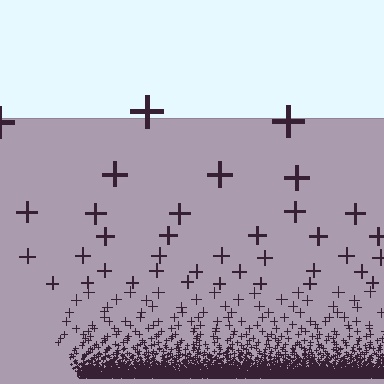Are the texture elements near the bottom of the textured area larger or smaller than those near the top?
Smaller. The gradient is inverted — elements near the bottom are smaller and denser.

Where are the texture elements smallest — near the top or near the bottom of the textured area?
Near the bottom.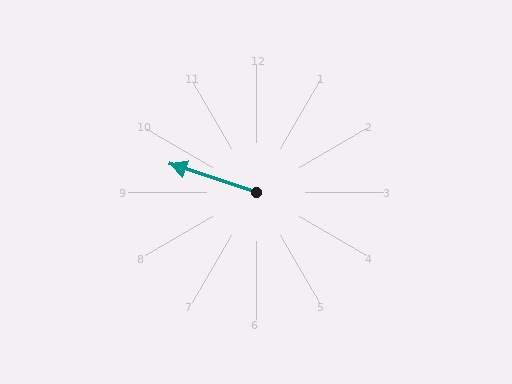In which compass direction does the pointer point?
West.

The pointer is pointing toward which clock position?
Roughly 10 o'clock.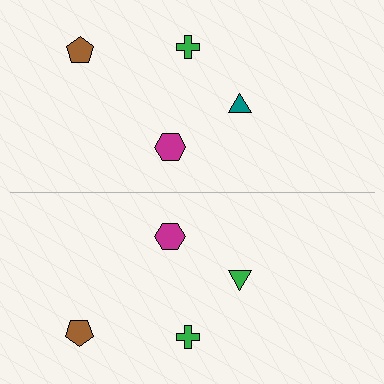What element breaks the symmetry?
The green triangle on the bottom side breaks the symmetry — its mirror counterpart is teal.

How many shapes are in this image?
There are 8 shapes in this image.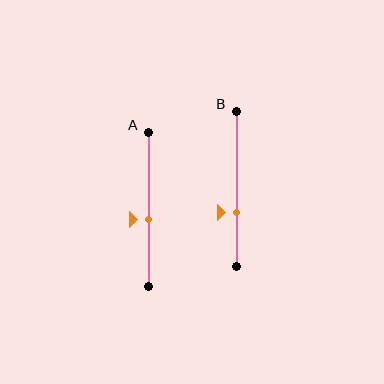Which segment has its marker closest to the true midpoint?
Segment A has its marker closest to the true midpoint.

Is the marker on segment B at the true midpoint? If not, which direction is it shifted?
No, the marker on segment B is shifted downward by about 15% of the segment length.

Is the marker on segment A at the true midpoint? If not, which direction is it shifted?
No, the marker on segment A is shifted downward by about 7% of the segment length.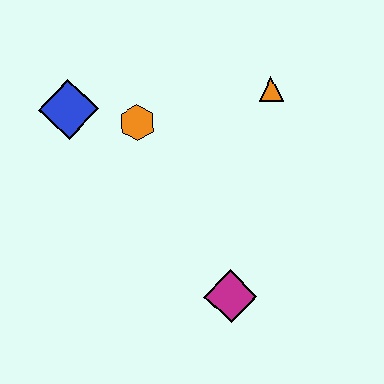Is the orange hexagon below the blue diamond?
Yes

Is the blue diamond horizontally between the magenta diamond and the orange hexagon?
No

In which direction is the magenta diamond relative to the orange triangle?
The magenta diamond is below the orange triangle.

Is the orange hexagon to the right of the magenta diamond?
No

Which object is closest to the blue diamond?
The orange hexagon is closest to the blue diamond.